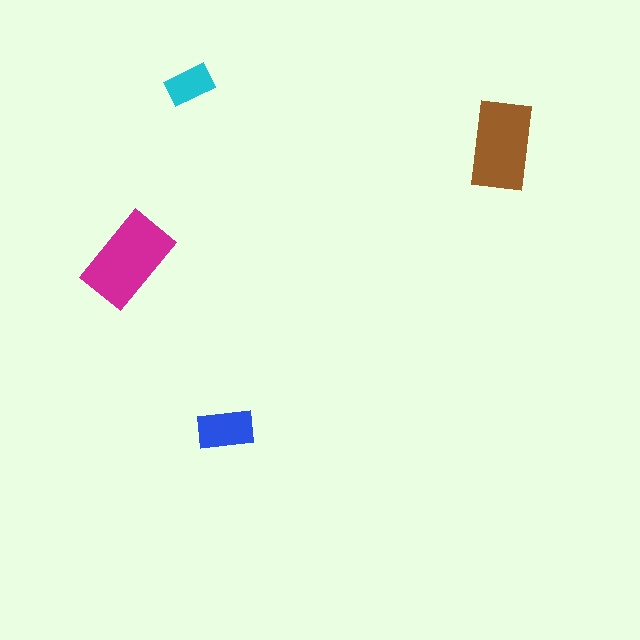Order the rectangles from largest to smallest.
the magenta one, the brown one, the blue one, the cyan one.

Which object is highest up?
The cyan rectangle is topmost.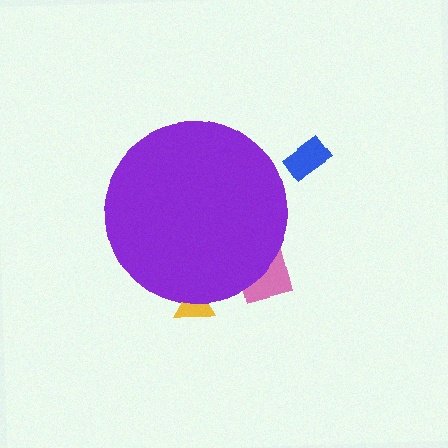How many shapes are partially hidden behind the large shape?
2 shapes are partially hidden.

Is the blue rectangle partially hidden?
No, the blue rectangle is fully visible.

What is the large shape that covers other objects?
A purple circle.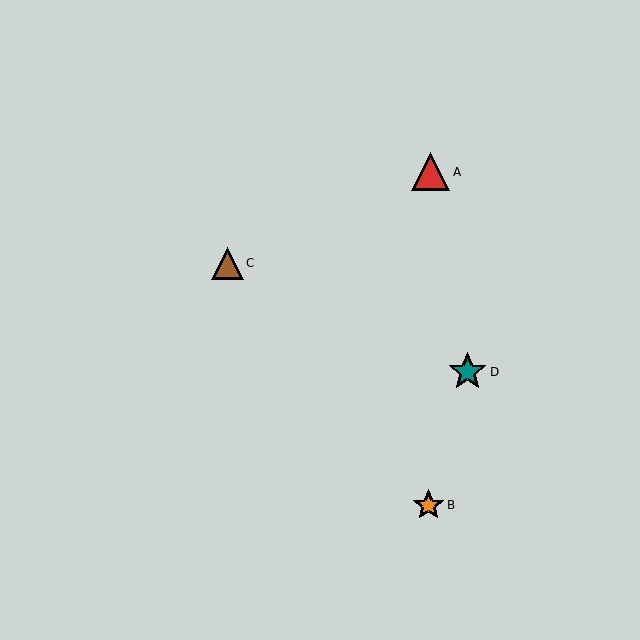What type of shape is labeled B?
Shape B is an orange star.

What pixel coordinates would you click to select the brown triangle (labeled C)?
Click at (227, 263) to select the brown triangle C.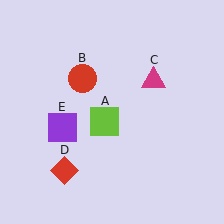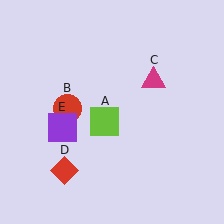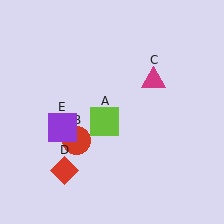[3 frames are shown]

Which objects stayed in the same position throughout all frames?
Lime square (object A) and magenta triangle (object C) and red diamond (object D) and purple square (object E) remained stationary.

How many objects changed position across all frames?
1 object changed position: red circle (object B).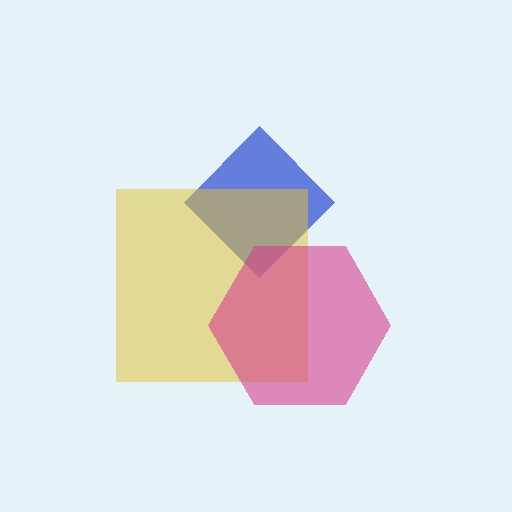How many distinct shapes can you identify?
There are 3 distinct shapes: a blue diamond, a yellow square, a magenta hexagon.